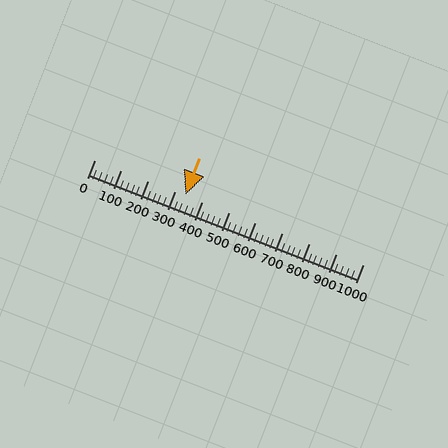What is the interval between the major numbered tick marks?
The major tick marks are spaced 100 units apart.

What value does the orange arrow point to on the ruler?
The orange arrow points to approximately 340.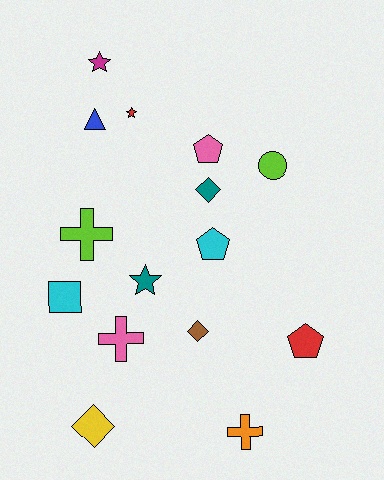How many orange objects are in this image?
There is 1 orange object.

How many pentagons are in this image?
There are 3 pentagons.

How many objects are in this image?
There are 15 objects.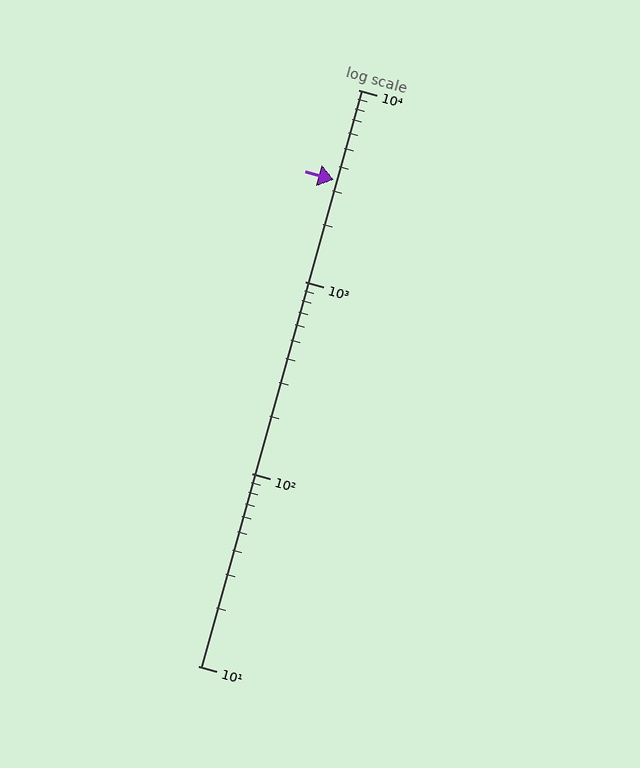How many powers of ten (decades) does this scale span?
The scale spans 3 decades, from 10 to 10000.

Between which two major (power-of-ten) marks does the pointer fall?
The pointer is between 1000 and 10000.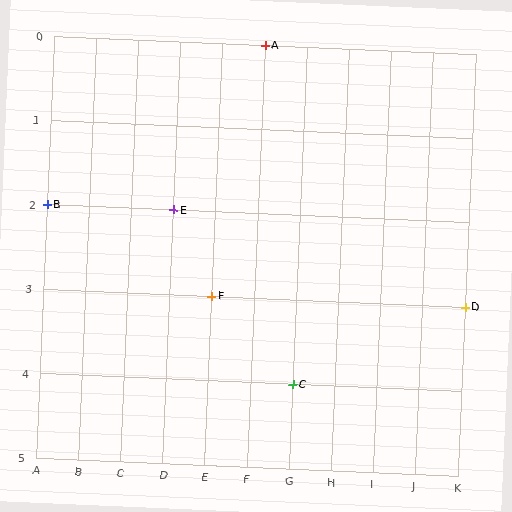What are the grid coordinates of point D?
Point D is at grid coordinates (K, 3).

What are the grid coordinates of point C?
Point C is at grid coordinates (G, 4).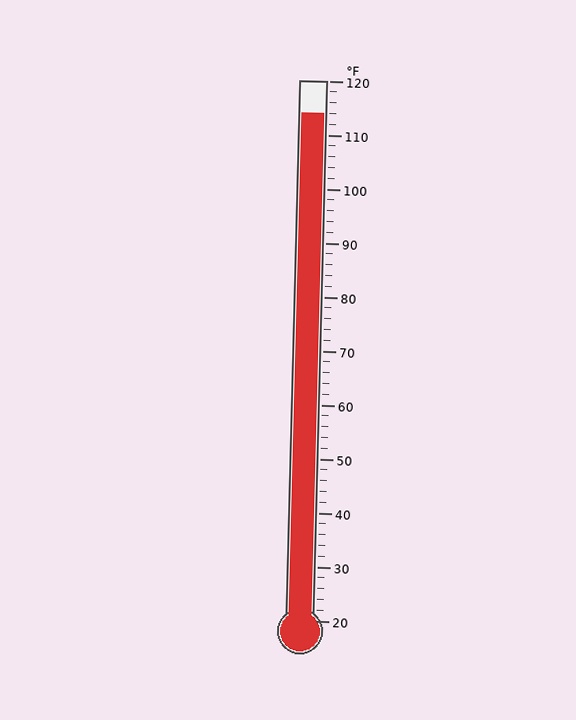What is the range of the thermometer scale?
The thermometer scale ranges from 20°F to 120°F.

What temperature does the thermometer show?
The thermometer shows approximately 114°F.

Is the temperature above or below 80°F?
The temperature is above 80°F.